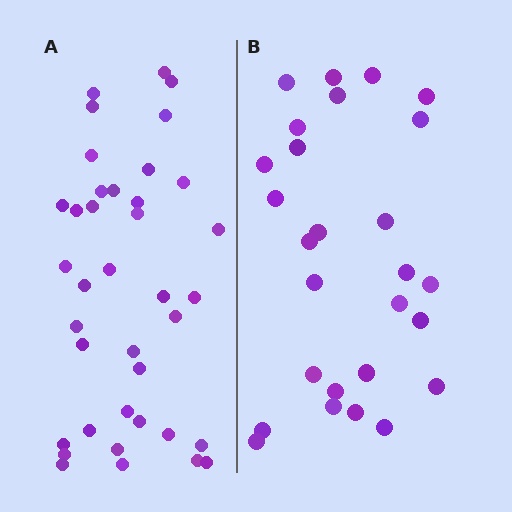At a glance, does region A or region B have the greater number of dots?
Region A (the left region) has more dots.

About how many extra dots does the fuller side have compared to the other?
Region A has roughly 12 or so more dots than region B.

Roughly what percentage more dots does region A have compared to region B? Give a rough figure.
About 40% more.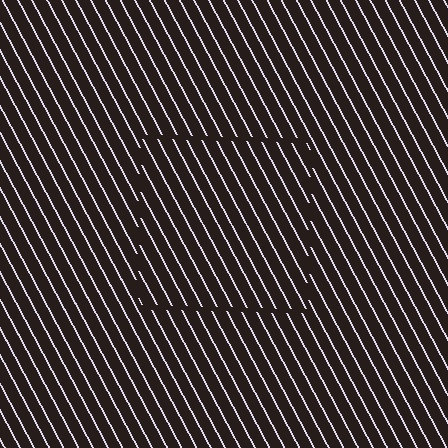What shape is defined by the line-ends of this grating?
An illusory square. The interior of the shape contains the same grating, shifted by half a period — the contour is defined by the phase discontinuity where line-ends from the inner and outer gratings abut.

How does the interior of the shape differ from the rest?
The interior of the shape contains the same grating, shifted by half a period — the contour is defined by the phase discontinuity where line-ends from the inner and outer gratings abut.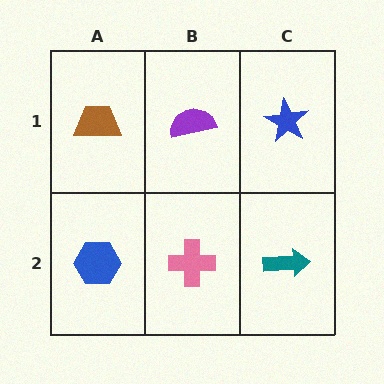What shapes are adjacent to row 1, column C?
A teal arrow (row 2, column C), a purple semicircle (row 1, column B).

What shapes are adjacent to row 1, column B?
A pink cross (row 2, column B), a brown trapezoid (row 1, column A), a blue star (row 1, column C).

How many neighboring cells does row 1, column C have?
2.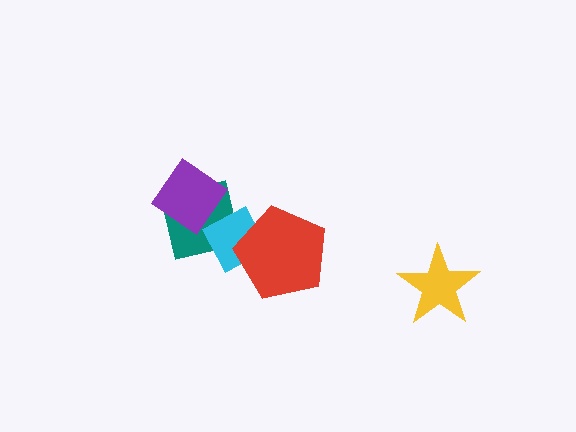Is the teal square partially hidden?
Yes, it is partially covered by another shape.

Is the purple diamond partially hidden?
No, no other shape covers it.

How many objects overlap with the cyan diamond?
2 objects overlap with the cyan diamond.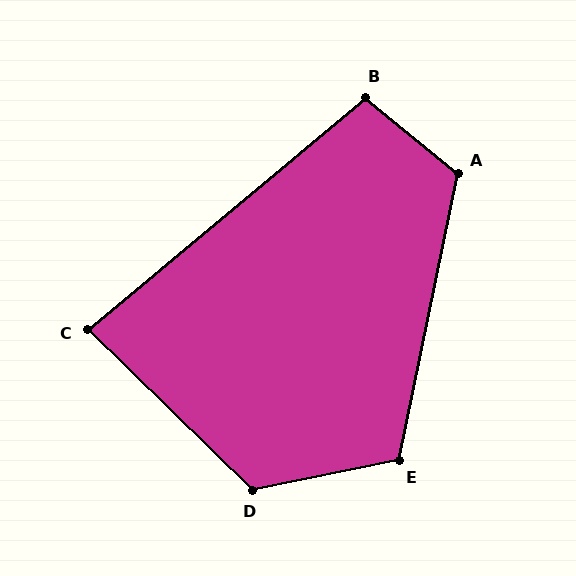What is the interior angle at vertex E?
Approximately 113 degrees (obtuse).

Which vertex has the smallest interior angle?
C, at approximately 84 degrees.